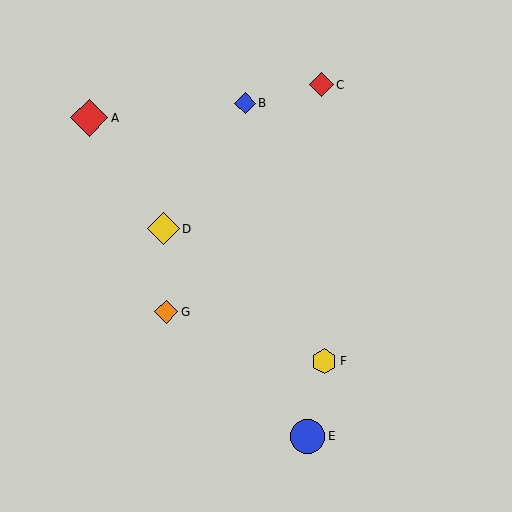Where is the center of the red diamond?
The center of the red diamond is at (89, 118).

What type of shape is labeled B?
Shape B is a blue diamond.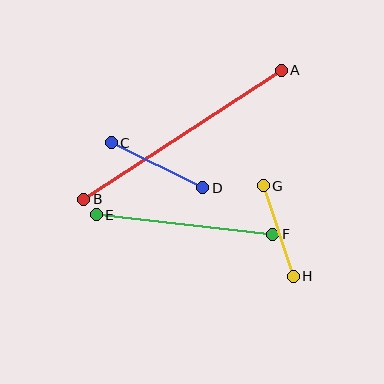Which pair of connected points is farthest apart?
Points A and B are farthest apart.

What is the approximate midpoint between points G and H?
The midpoint is at approximately (278, 231) pixels.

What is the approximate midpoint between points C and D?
The midpoint is at approximately (157, 165) pixels.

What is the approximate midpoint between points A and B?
The midpoint is at approximately (183, 135) pixels.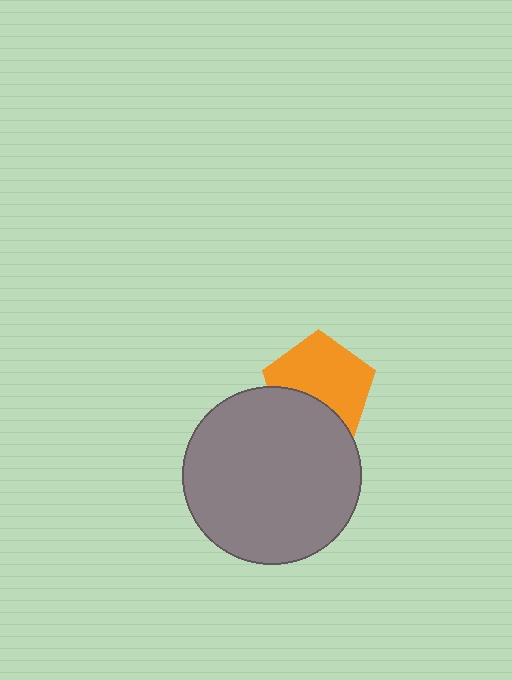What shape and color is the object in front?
The object in front is a gray circle.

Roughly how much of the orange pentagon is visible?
Most of it is visible (roughly 67%).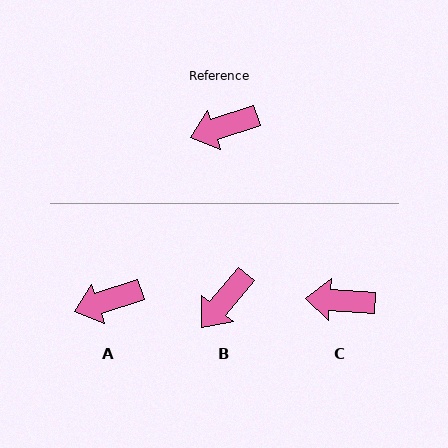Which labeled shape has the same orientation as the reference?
A.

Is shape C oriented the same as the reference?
No, it is off by about 23 degrees.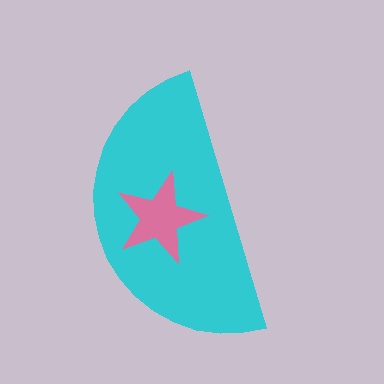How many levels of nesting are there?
2.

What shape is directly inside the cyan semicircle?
The pink star.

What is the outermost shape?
The cyan semicircle.